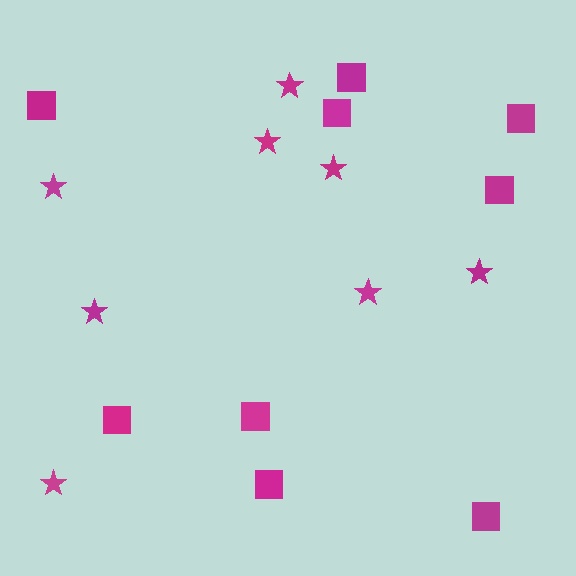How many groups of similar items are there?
There are 2 groups: one group of squares (9) and one group of stars (8).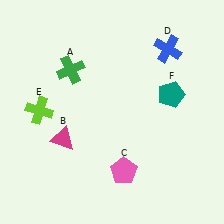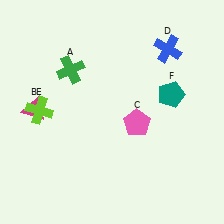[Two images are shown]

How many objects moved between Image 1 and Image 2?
2 objects moved between the two images.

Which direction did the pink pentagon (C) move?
The pink pentagon (C) moved up.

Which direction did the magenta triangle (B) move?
The magenta triangle (B) moved up.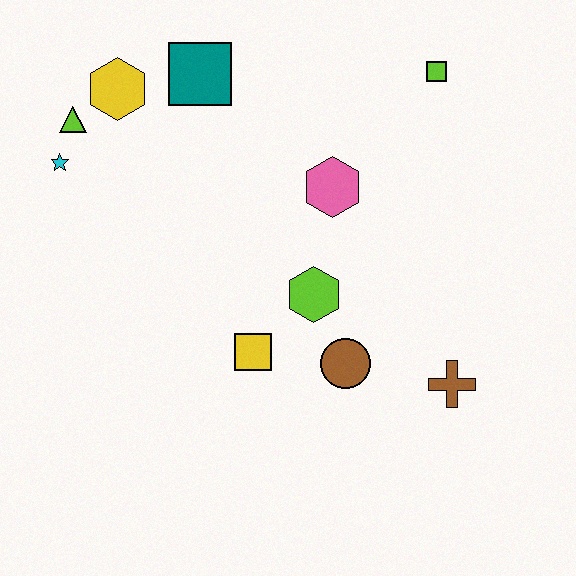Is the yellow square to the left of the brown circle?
Yes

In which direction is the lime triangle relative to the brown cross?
The lime triangle is to the left of the brown cross.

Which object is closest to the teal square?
The yellow hexagon is closest to the teal square.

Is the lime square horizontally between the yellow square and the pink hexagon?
No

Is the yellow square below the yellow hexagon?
Yes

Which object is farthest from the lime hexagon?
The lime triangle is farthest from the lime hexagon.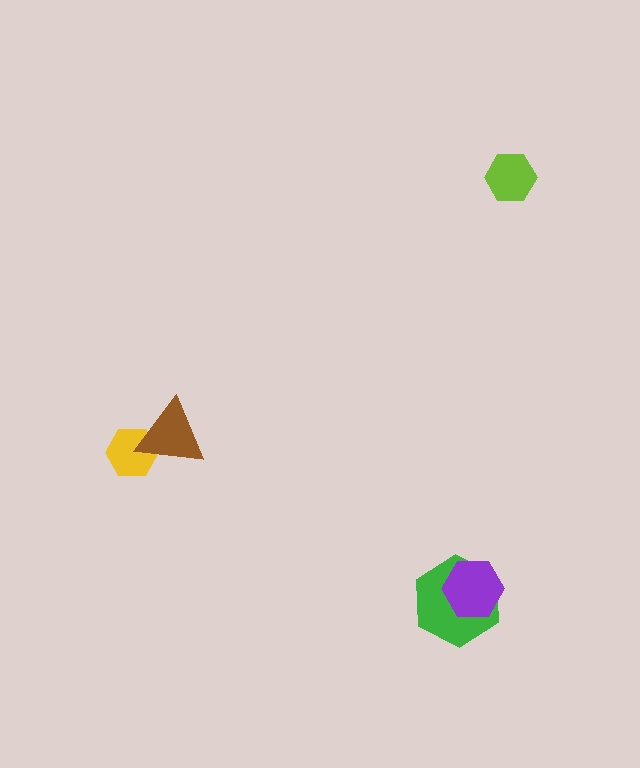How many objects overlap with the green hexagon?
1 object overlaps with the green hexagon.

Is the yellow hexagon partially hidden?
Yes, it is partially covered by another shape.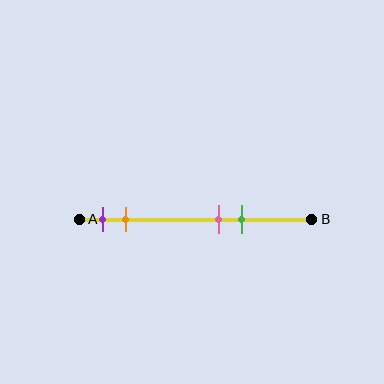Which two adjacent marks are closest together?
The pink and green marks are the closest adjacent pair.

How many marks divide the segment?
There are 4 marks dividing the segment.